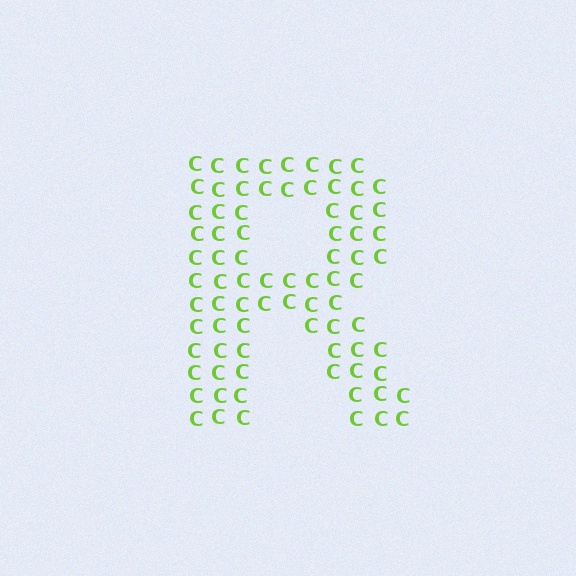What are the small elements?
The small elements are letter C's.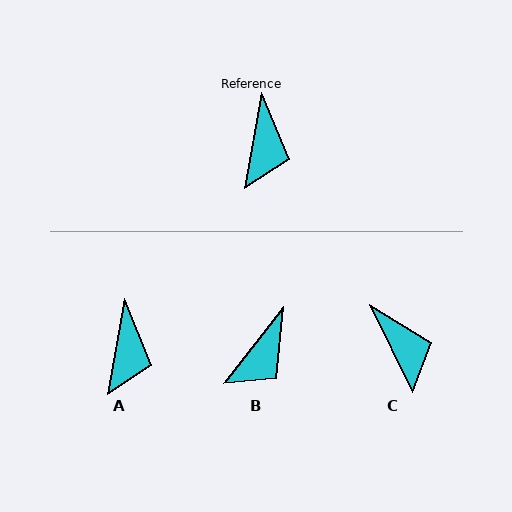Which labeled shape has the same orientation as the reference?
A.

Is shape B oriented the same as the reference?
No, it is off by about 28 degrees.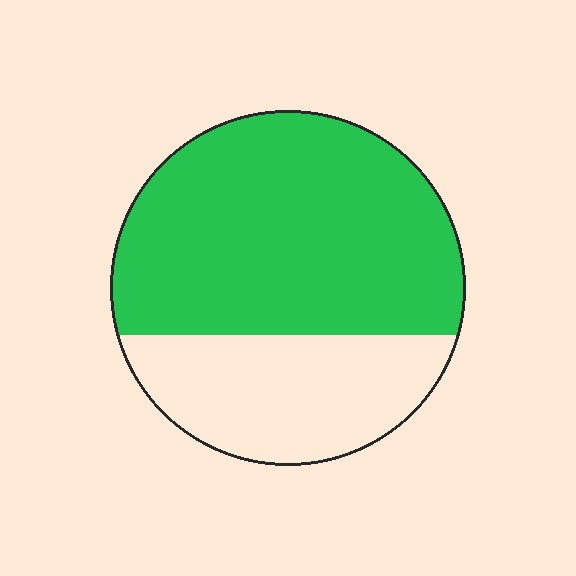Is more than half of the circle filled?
Yes.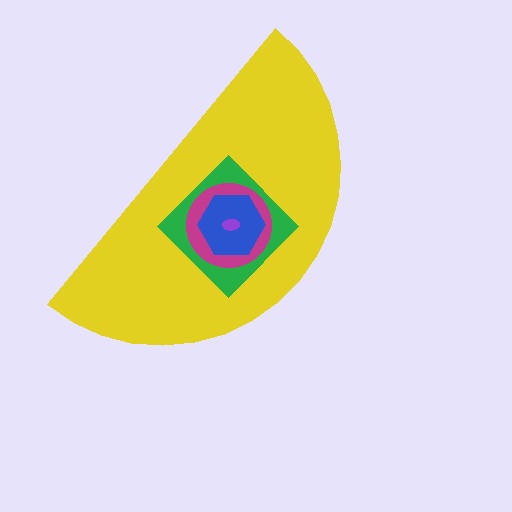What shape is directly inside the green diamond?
The magenta circle.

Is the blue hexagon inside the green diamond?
Yes.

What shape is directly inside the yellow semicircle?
The green diamond.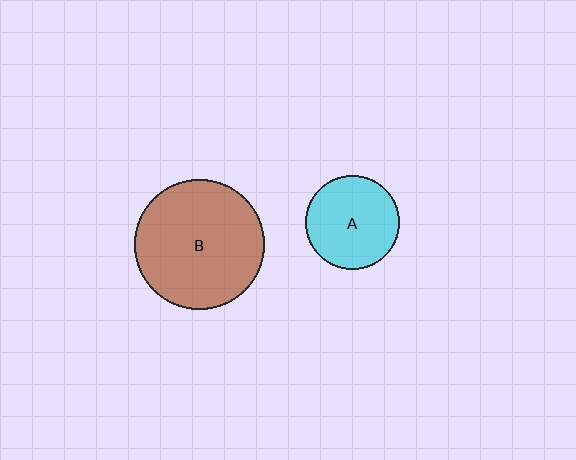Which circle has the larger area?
Circle B (brown).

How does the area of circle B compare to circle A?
Approximately 1.9 times.